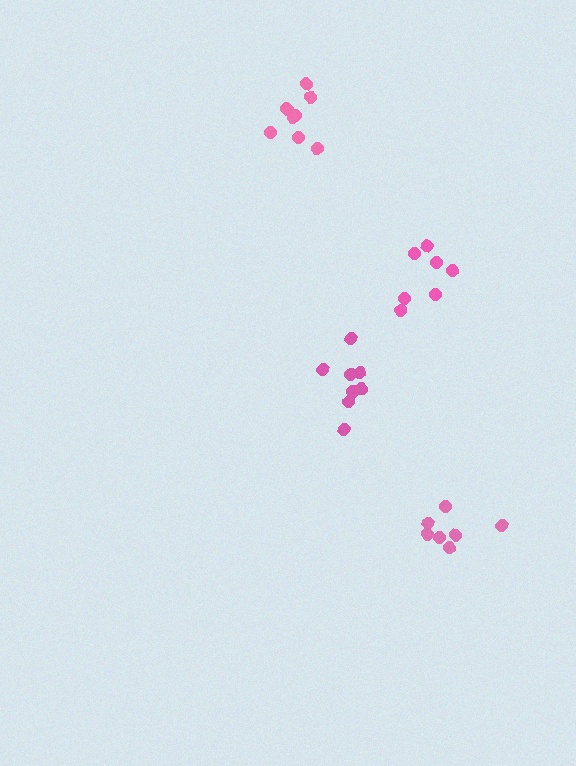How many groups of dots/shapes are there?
There are 4 groups.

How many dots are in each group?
Group 1: 7 dots, Group 2: 10 dots, Group 3: 8 dots, Group 4: 7 dots (32 total).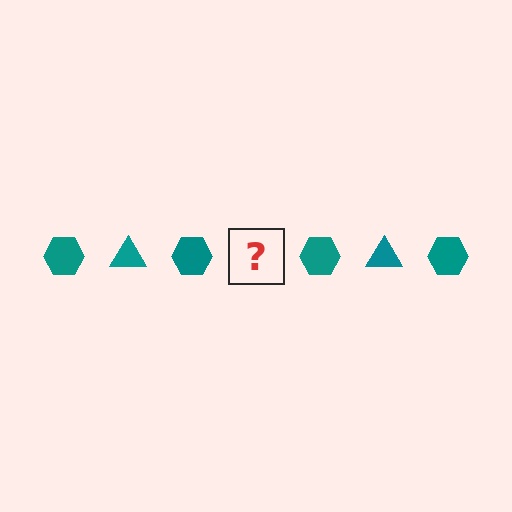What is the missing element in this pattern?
The missing element is a teal triangle.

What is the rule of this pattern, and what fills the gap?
The rule is that the pattern cycles through hexagon, triangle shapes in teal. The gap should be filled with a teal triangle.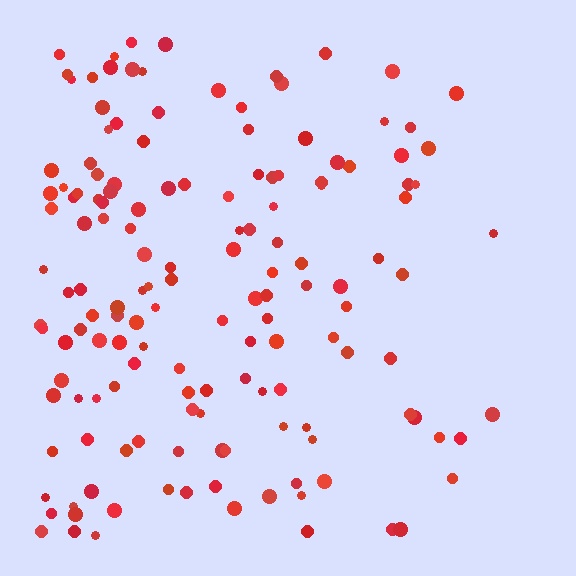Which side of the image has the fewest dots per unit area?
The right.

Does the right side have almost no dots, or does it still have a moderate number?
Still a moderate number, just noticeably fewer than the left.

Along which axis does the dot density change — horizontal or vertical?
Horizontal.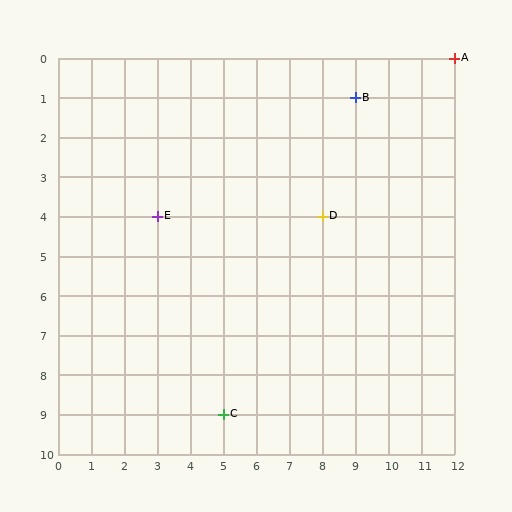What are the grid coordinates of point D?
Point D is at grid coordinates (8, 4).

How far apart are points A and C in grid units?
Points A and C are 7 columns and 9 rows apart (about 11.4 grid units diagonally).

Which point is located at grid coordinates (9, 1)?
Point B is at (9, 1).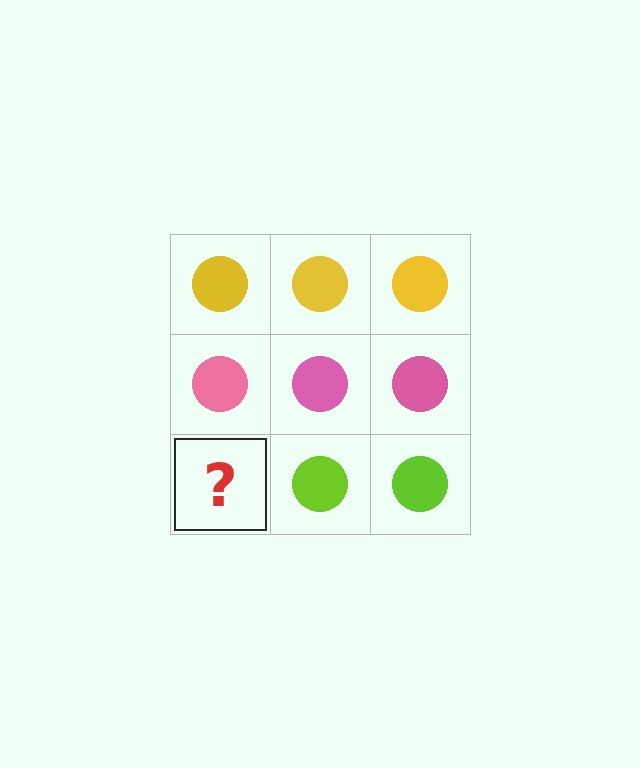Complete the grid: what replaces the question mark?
The question mark should be replaced with a lime circle.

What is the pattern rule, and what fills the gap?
The rule is that each row has a consistent color. The gap should be filled with a lime circle.